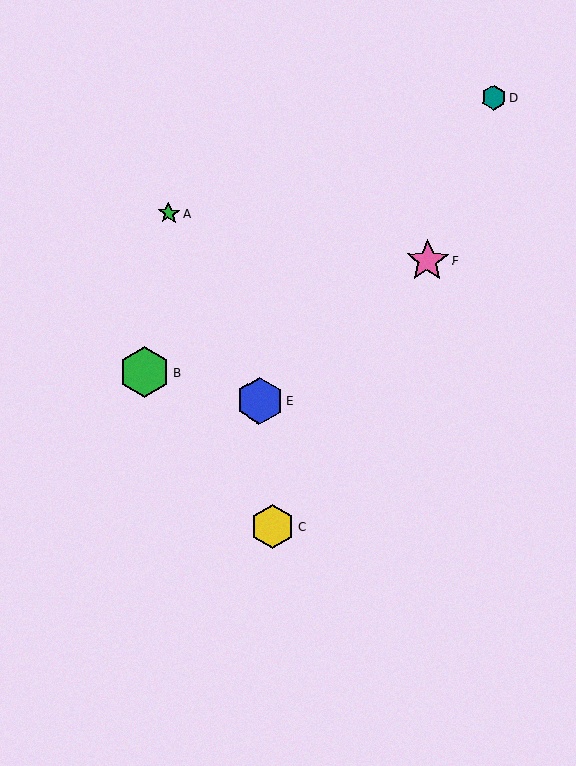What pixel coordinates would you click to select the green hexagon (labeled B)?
Click at (145, 372) to select the green hexagon B.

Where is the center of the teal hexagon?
The center of the teal hexagon is at (494, 98).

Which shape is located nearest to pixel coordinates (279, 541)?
The yellow hexagon (labeled C) at (273, 527) is nearest to that location.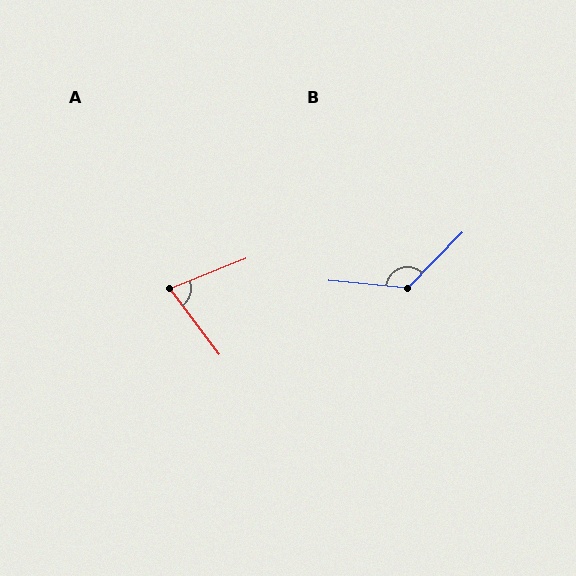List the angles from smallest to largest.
A (74°), B (129°).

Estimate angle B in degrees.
Approximately 129 degrees.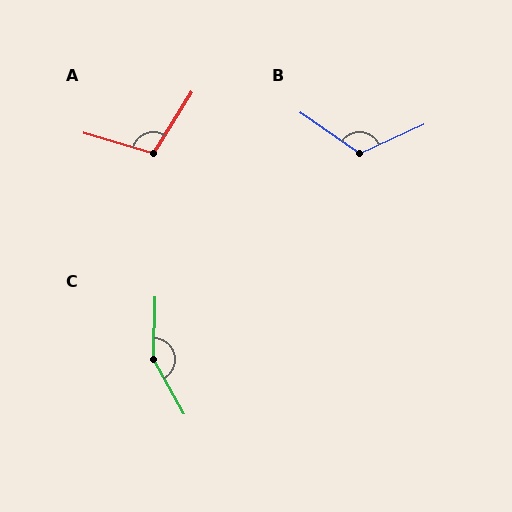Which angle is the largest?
C, at approximately 149 degrees.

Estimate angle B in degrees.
Approximately 121 degrees.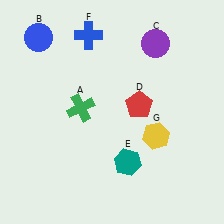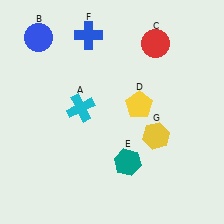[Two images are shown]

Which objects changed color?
A changed from green to cyan. C changed from purple to red. D changed from red to yellow.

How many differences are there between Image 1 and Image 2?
There are 3 differences between the two images.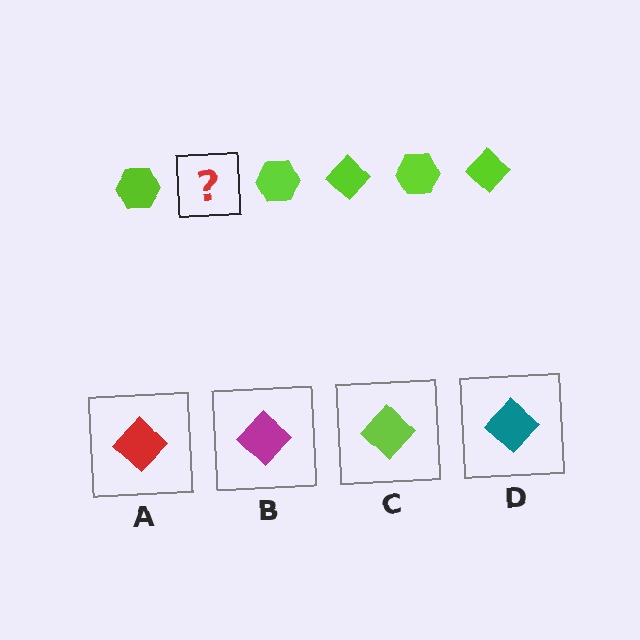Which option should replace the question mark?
Option C.